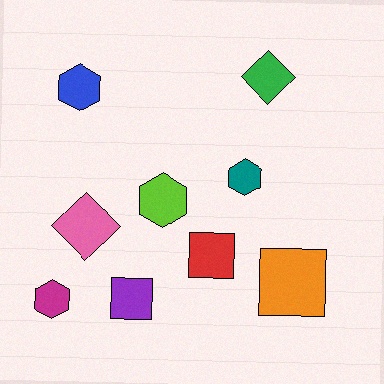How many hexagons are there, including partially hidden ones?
There are 4 hexagons.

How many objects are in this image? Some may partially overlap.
There are 9 objects.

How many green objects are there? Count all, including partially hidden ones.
There is 1 green object.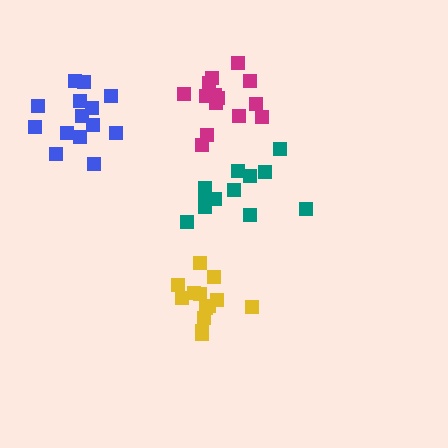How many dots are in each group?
Group 1: 12 dots, Group 2: 14 dots, Group 3: 13 dots, Group 4: 14 dots (53 total).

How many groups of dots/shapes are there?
There are 4 groups.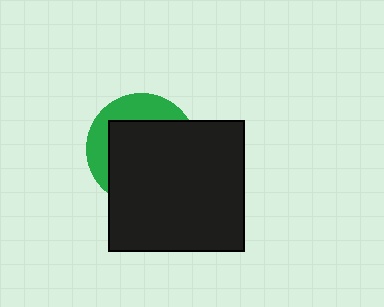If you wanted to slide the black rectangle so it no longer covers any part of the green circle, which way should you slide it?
Slide it toward the lower-right — that is the most direct way to separate the two shapes.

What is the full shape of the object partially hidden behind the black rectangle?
The partially hidden object is a green circle.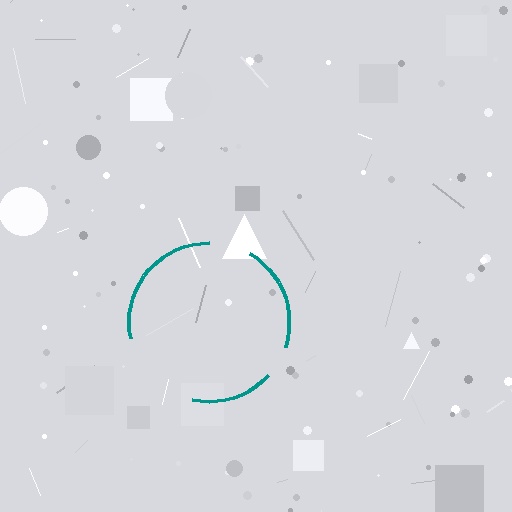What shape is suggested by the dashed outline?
The dashed outline suggests a circle.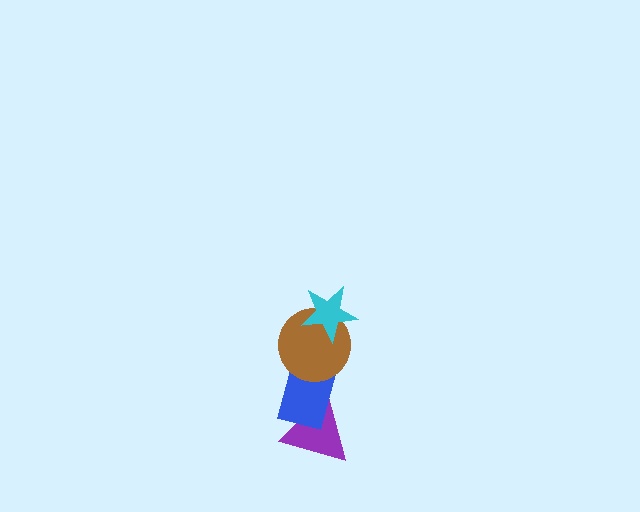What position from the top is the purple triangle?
The purple triangle is 4th from the top.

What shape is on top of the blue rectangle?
The brown circle is on top of the blue rectangle.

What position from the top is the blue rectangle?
The blue rectangle is 3rd from the top.